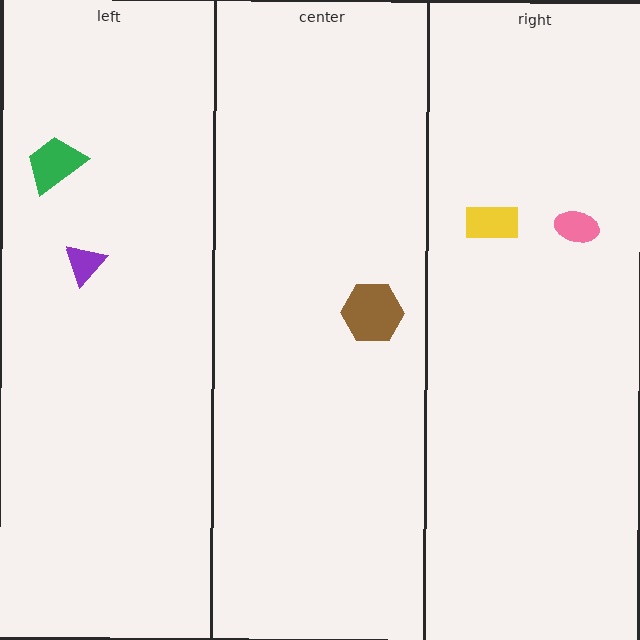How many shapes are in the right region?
2.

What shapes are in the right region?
The yellow rectangle, the pink ellipse.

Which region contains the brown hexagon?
The center region.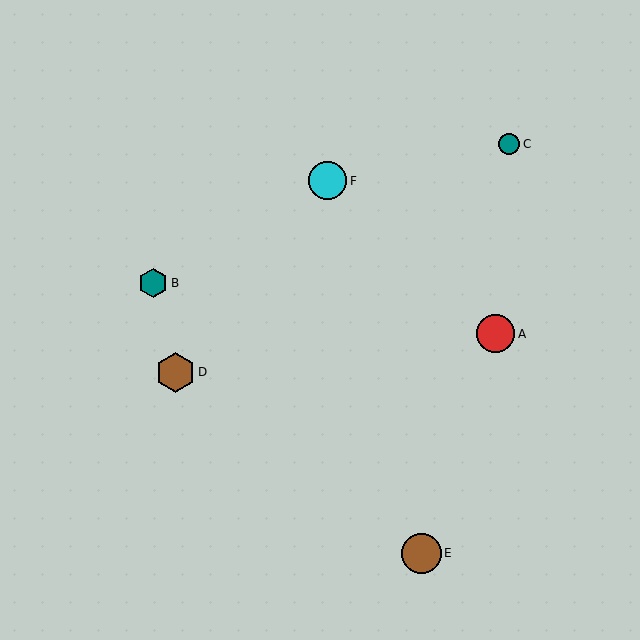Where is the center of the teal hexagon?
The center of the teal hexagon is at (153, 283).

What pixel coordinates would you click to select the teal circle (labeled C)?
Click at (509, 144) to select the teal circle C.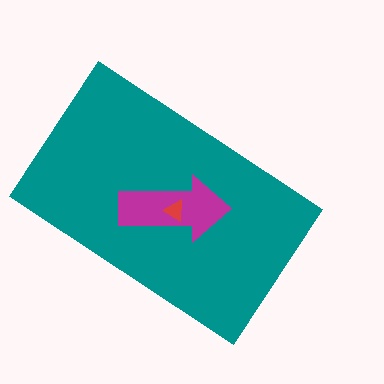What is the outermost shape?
The teal rectangle.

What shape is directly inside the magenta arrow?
The red triangle.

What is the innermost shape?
The red triangle.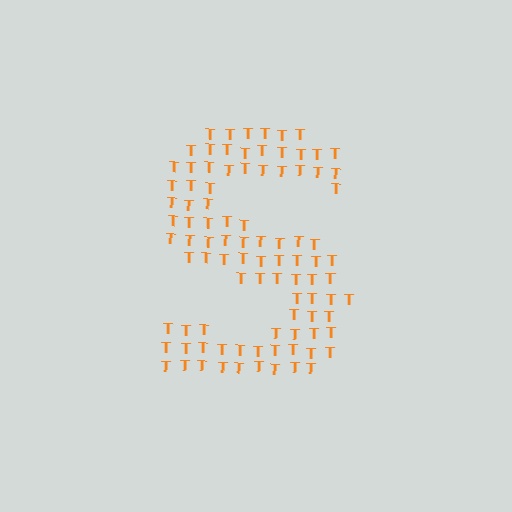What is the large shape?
The large shape is the letter S.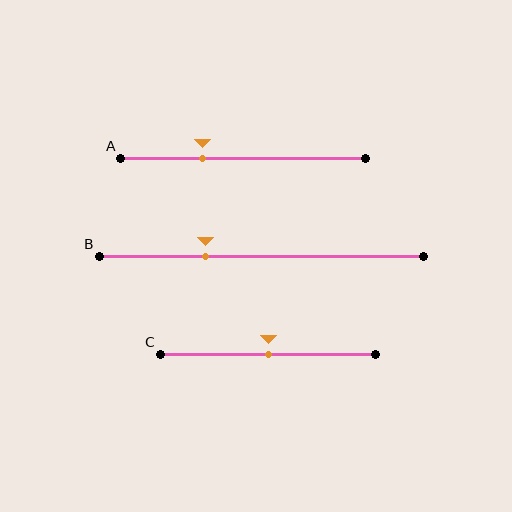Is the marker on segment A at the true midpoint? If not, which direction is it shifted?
No, the marker on segment A is shifted to the left by about 17% of the segment length.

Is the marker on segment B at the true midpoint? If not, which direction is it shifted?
No, the marker on segment B is shifted to the left by about 17% of the segment length.